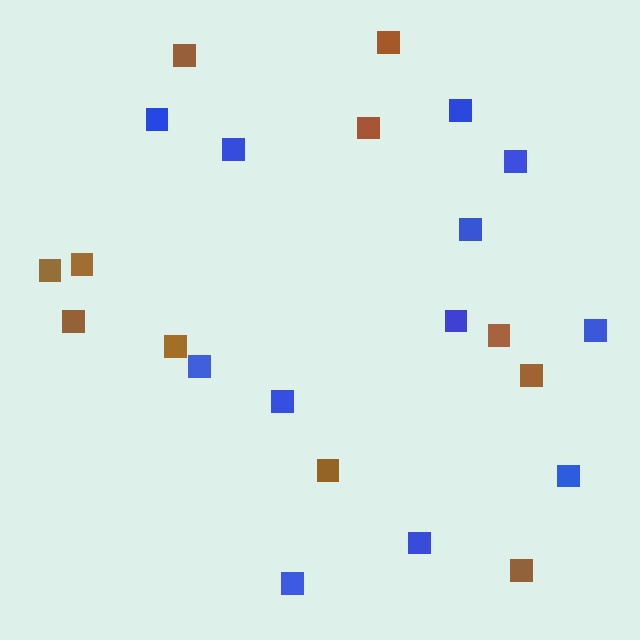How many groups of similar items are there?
There are 2 groups: one group of blue squares (12) and one group of brown squares (11).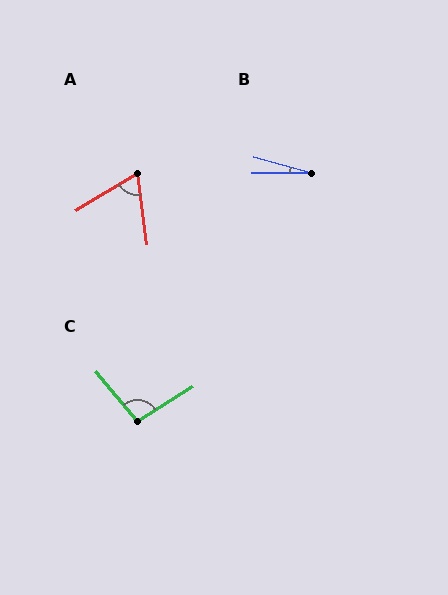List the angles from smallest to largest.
B (16°), A (67°), C (98°).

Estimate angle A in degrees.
Approximately 67 degrees.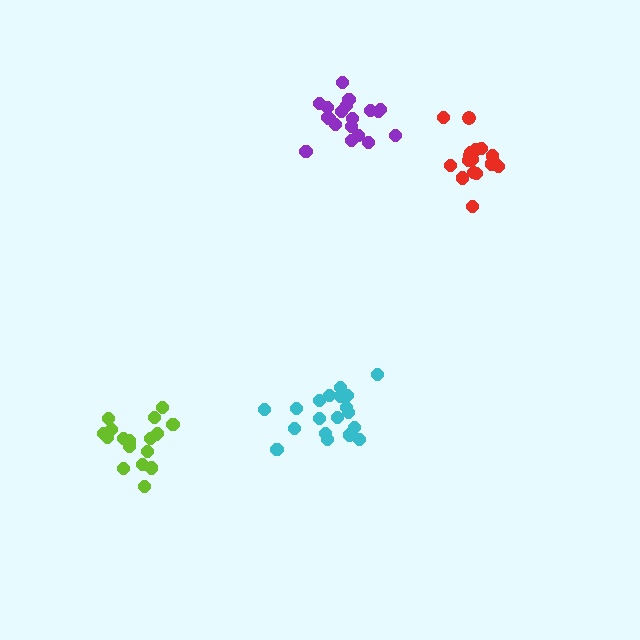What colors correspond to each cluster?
The clusters are colored: red, lime, cyan, purple.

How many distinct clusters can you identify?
There are 4 distinct clusters.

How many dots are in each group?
Group 1: 18 dots, Group 2: 18 dots, Group 3: 19 dots, Group 4: 19 dots (74 total).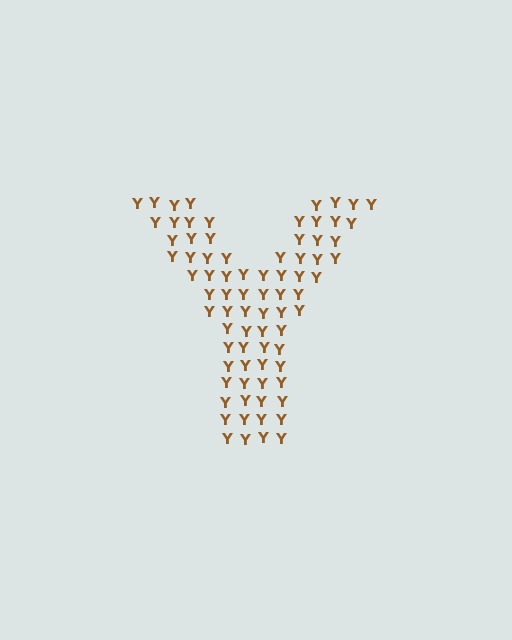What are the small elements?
The small elements are letter Y's.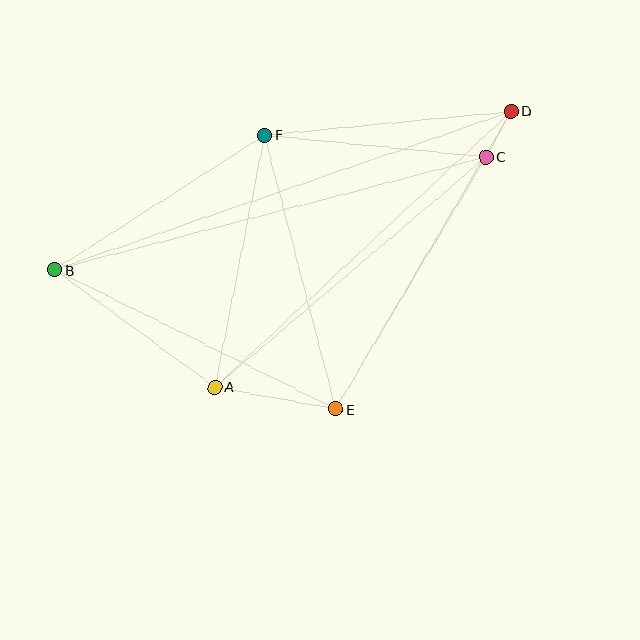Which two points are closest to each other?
Points C and D are closest to each other.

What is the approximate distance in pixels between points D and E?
The distance between D and E is approximately 345 pixels.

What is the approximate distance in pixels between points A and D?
The distance between A and D is approximately 405 pixels.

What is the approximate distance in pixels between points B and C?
The distance between B and C is approximately 446 pixels.